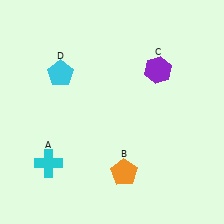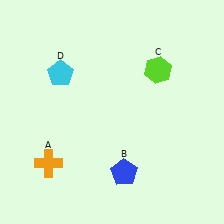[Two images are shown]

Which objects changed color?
A changed from cyan to orange. B changed from orange to blue. C changed from purple to lime.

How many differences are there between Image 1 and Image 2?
There are 3 differences between the two images.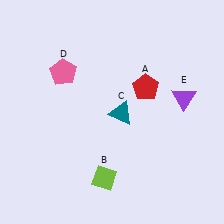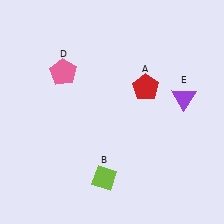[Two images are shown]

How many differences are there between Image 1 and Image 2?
There is 1 difference between the two images.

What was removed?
The teal triangle (C) was removed in Image 2.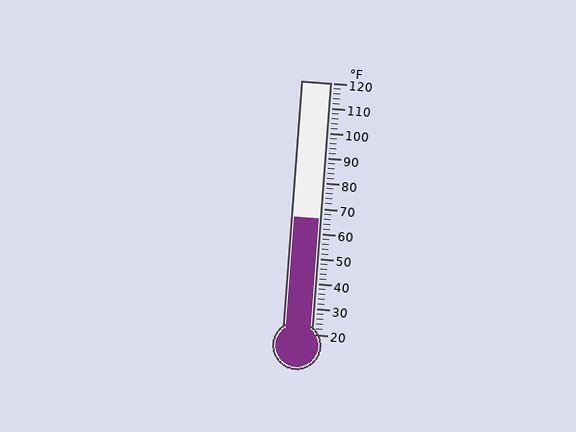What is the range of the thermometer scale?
The thermometer scale ranges from 20°F to 120°F.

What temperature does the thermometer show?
The thermometer shows approximately 66°F.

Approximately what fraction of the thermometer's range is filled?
The thermometer is filled to approximately 45% of its range.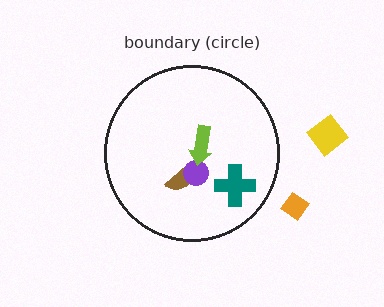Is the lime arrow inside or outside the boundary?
Inside.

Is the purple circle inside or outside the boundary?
Inside.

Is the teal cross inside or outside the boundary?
Inside.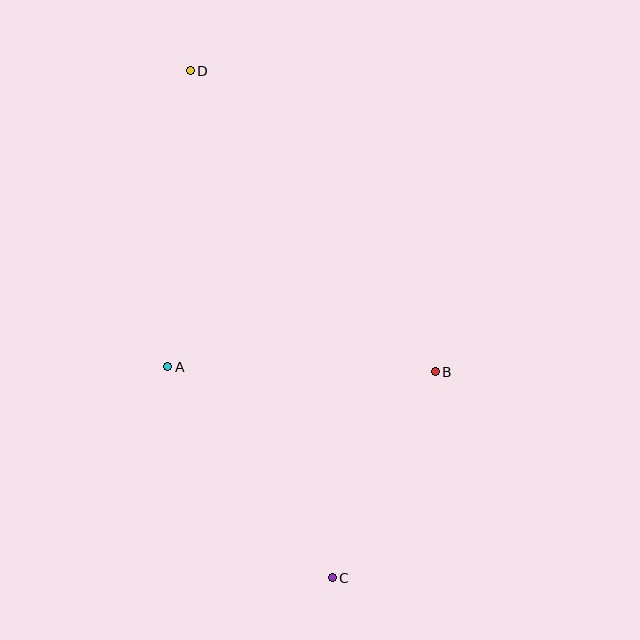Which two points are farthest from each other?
Points C and D are farthest from each other.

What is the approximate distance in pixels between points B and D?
The distance between B and D is approximately 388 pixels.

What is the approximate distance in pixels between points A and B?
The distance between A and B is approximately 268 pixels.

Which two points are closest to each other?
Points B and C are closest to each other.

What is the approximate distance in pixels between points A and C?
The distance between A and C is approximately 268 pixels.